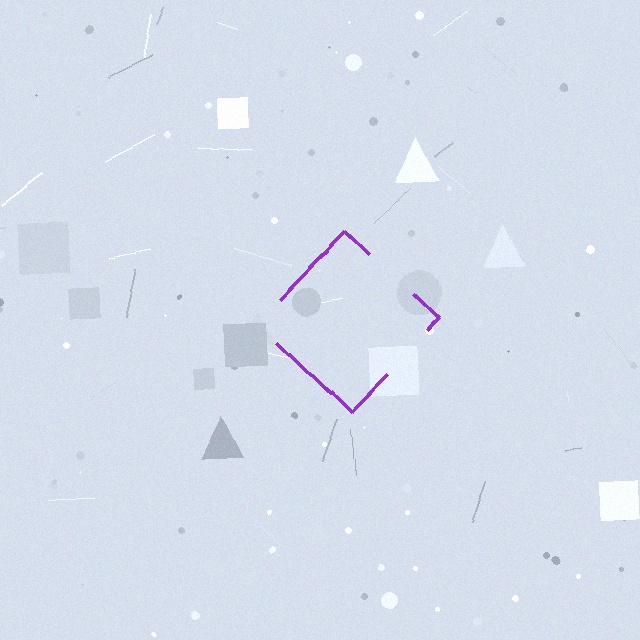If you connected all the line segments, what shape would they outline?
They would outline a diamond.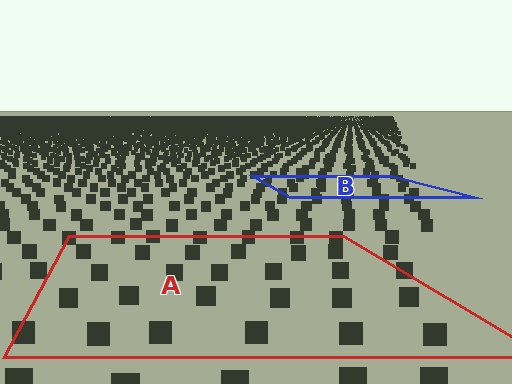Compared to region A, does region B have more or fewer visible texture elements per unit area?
Region B has more texture elements per unit area — they are packed more densely because it is farther away.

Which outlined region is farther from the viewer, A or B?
Region B is farther from the viewer — the texture elements inside it appear smaller and more densely packed.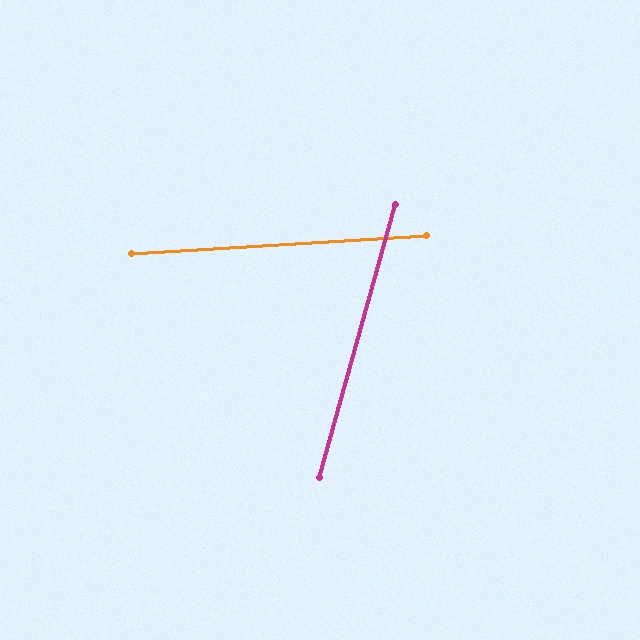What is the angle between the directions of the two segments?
Approximately 71 degrees.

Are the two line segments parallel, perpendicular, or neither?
Neither parallel nor perpendicular — they differ by about 71°.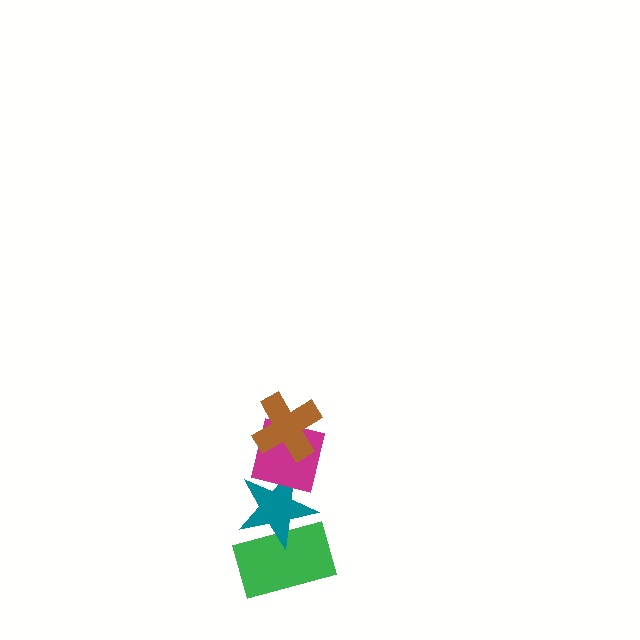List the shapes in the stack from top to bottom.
From top to bottom: the brown cross, the magenta square, the teal star, the green rectangle.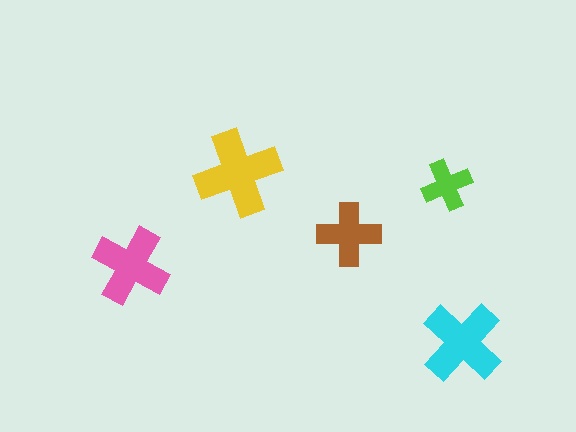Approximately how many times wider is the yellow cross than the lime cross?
About 1.5 times wider.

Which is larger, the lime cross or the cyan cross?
The cyan one.